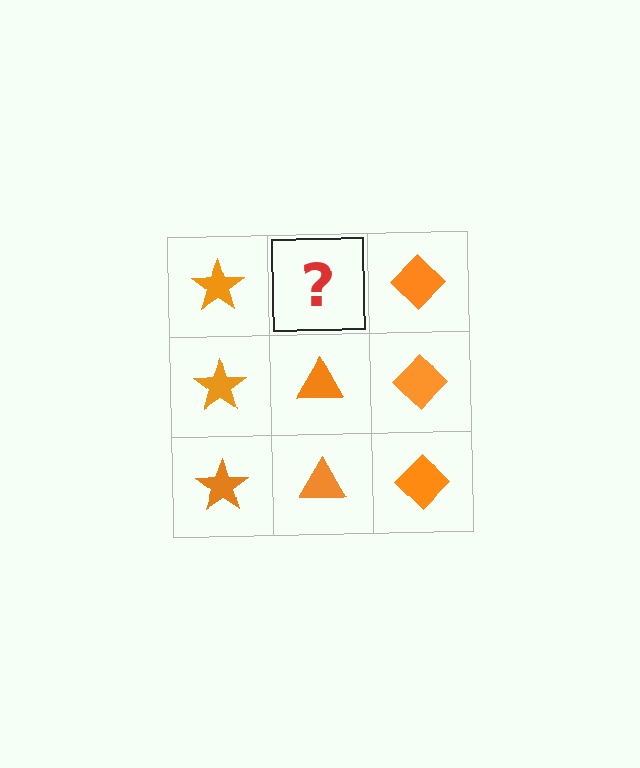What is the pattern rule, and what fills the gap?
The rule is that each column has a consistent shape. The gap should be filled with an orange triangle.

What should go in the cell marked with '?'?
The missing cell should contain an orange triangle.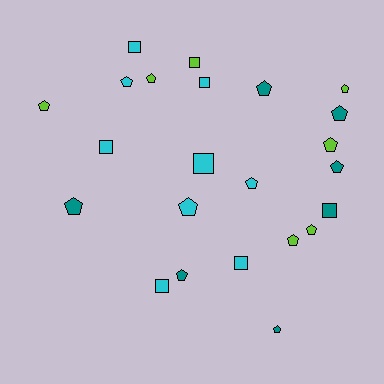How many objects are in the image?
There are 23 objects.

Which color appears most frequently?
Cyan, with 9 objects.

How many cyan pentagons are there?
There are 3 cyan pentagons.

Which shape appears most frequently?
Pentagon, with 15 objects.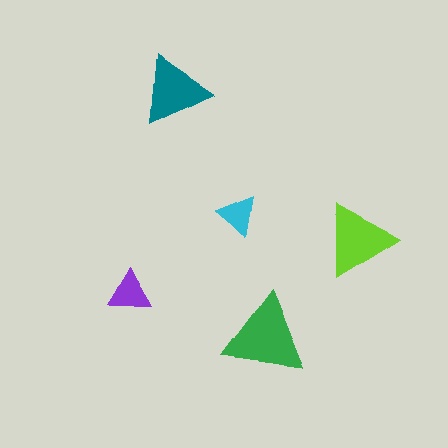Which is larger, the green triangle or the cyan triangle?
The green one.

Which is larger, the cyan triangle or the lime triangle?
The lime one.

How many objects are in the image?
There are 5 objects in the image.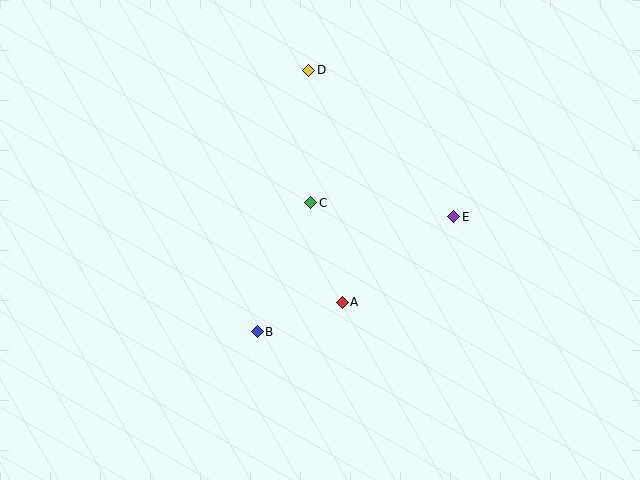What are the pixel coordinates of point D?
Point D is at (309, 70).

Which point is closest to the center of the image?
Point C at (311, 203) is closest to the center.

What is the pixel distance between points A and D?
The distance between A and D is 234 pixels.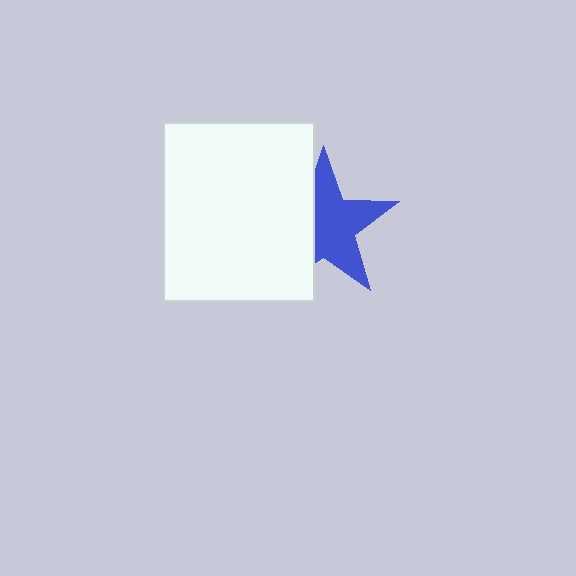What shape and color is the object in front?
The object in front is a white rectangle.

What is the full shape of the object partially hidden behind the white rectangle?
The partially hidden object is a blue star.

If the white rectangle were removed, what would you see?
You would see the complete blue star.